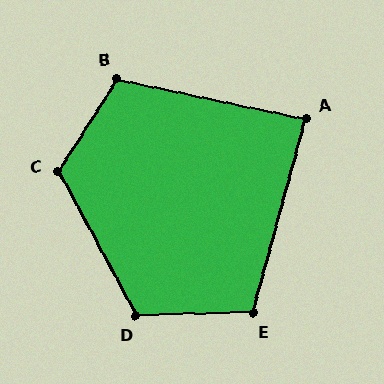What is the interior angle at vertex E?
Approximately 106 degrees (obtuse).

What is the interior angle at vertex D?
Approximately 117 degrees (obtuse).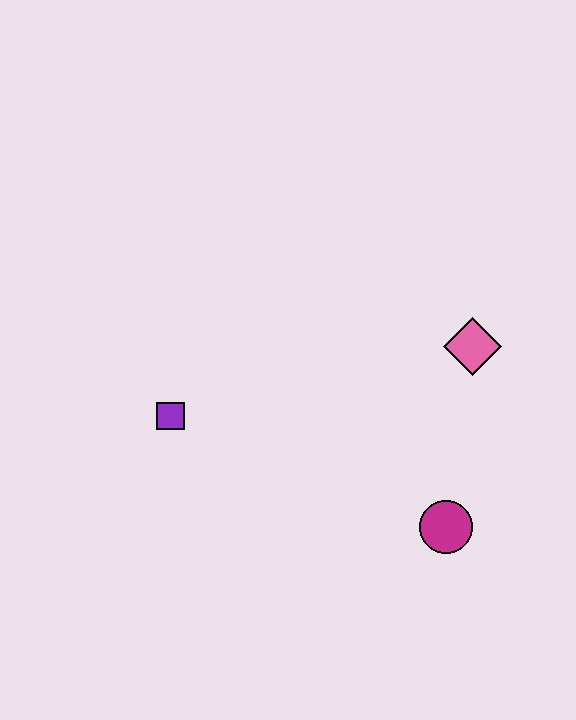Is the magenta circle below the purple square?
Yes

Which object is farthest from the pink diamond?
The purple square is farthest from the pink diamond.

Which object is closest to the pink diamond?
The magenta circle is closest to the pink diamond.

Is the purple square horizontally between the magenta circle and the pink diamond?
No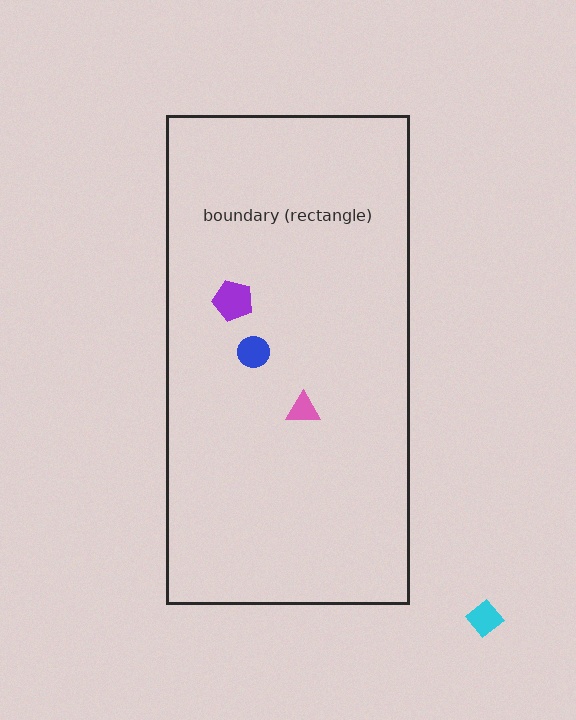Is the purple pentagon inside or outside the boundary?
Inside.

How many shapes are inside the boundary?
3 inside, 1 outside.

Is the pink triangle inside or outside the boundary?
Inside.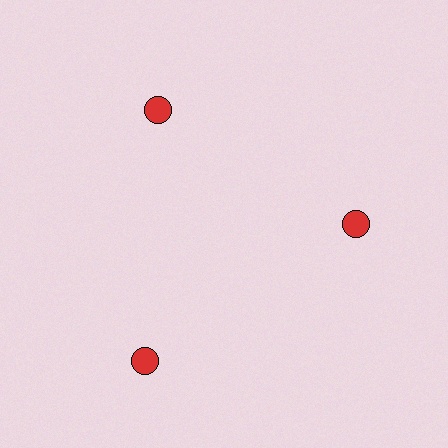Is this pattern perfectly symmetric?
No. The 3 red circles are arranged in a ring, but one element near the 7 o'clock position is pushed outward from the center, breaking the 3-fold rotational symmetry.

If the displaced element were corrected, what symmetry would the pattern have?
It would have 3-fold rotational symmetry — the pattern would map onto itself every 120 degrees.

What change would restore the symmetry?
The symmetry would be restored by moving it inward, back onto the ring so that all 3 circles sit at equal angles and equal distance from the center.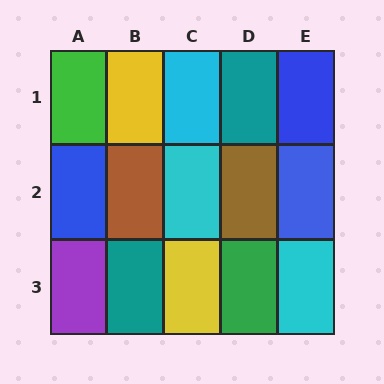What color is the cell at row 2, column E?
Blue.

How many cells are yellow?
2 cells are yellow.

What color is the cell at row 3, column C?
Yellow.